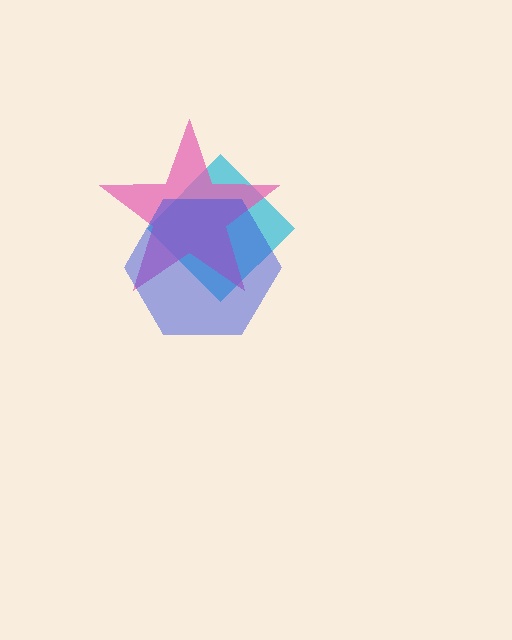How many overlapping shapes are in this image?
There are 3 overlapping shapes in the image.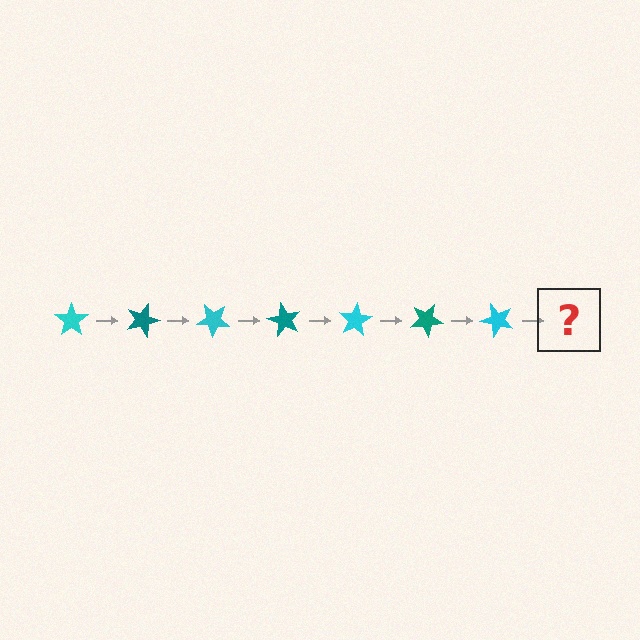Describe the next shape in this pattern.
It should be a teal star, rotated 140 degrees from the start.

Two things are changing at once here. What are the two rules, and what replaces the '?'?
The two rules are that it rotates 20 degrees each step and the color cycles through cyan and teal. The '?' should be a teal star, rotated 140 degrees from the start.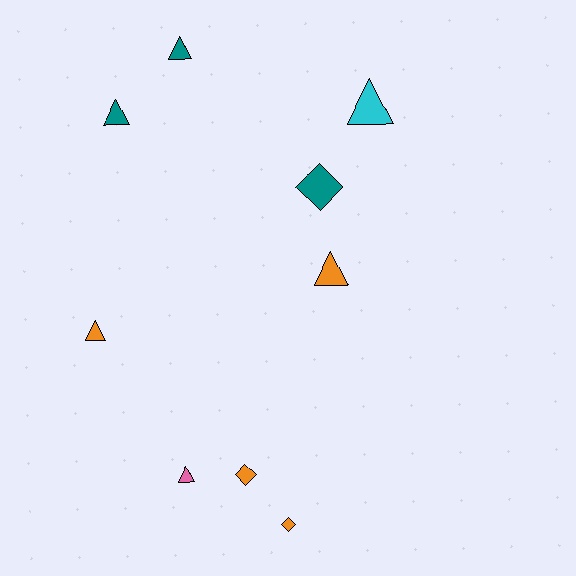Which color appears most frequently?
Orange, with 4 objects.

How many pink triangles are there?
There is 1 pink triangle.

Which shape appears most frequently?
Triangle, with 6 objects.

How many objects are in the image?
There are 9 objects.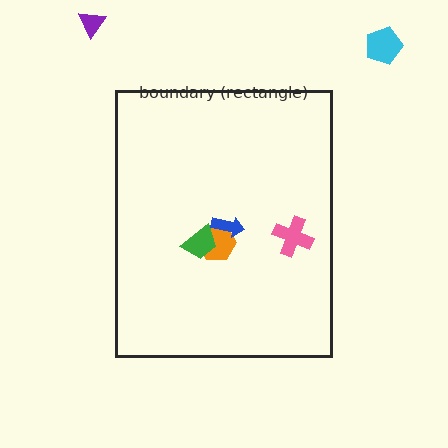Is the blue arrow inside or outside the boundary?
Inside.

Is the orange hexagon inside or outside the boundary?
Inside.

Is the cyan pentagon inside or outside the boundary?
Outside.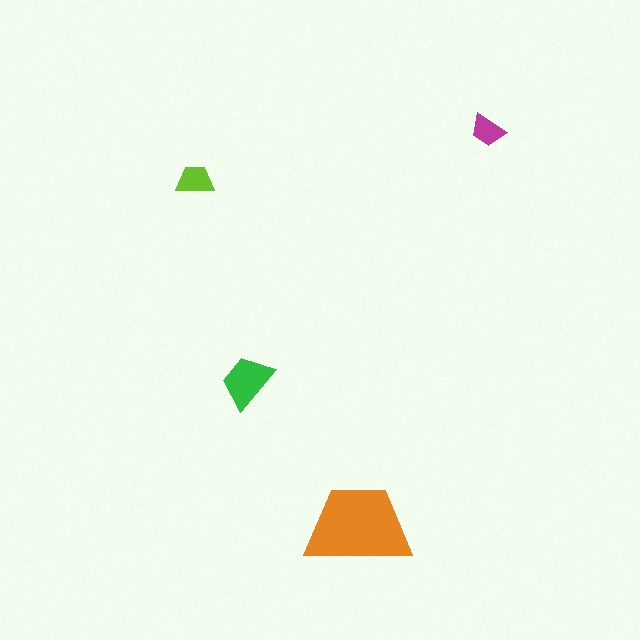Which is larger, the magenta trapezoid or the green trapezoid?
The green one.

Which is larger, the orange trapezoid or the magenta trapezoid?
The orange one.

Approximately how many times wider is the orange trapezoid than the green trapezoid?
About 2 times wider.